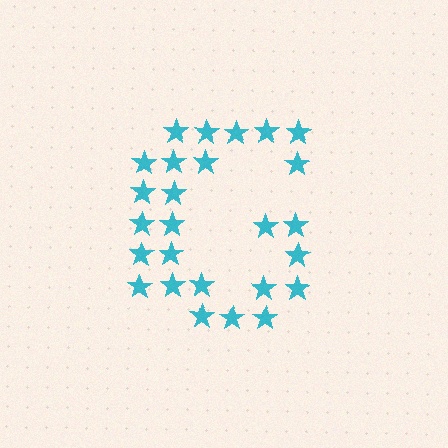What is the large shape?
The large shape is the letter G.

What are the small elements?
The small elements are stars.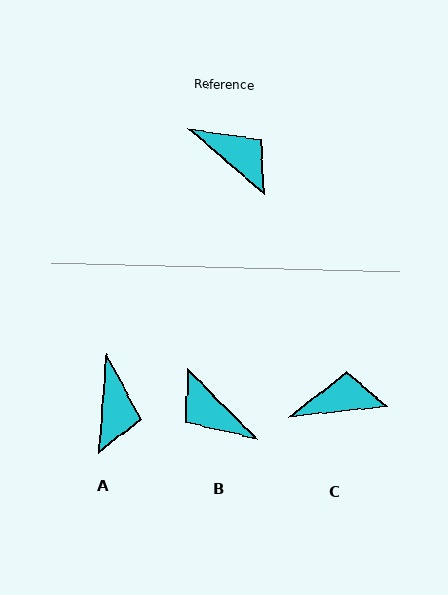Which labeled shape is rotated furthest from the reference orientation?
B, about 175 degrees away.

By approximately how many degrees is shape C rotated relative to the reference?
Approximately 47 degrees counter-clockwise.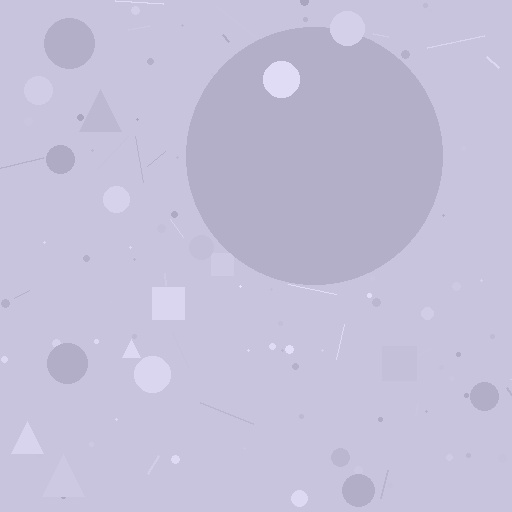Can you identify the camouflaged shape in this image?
The camouflaged shape is a circle.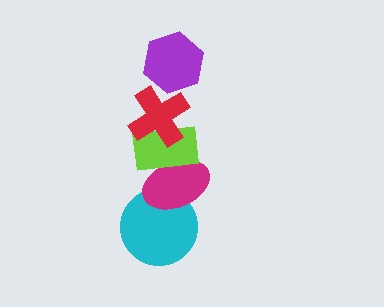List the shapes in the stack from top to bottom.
From top to bottom: the purple hexagon, the red cross, the lime rectangle, the magenta ellipse, the cyan circle.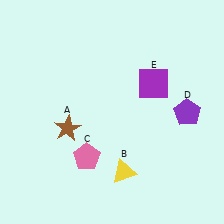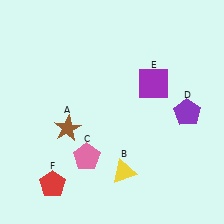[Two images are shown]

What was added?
A red pentagon (F) was added in Image 2.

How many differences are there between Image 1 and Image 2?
There is 1 difference between the two images.